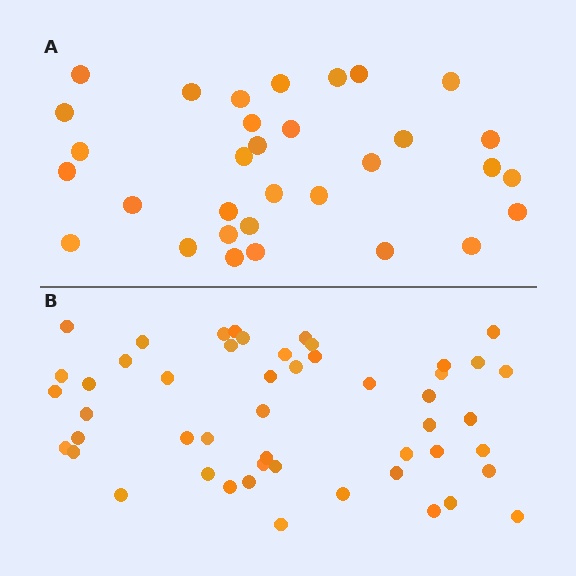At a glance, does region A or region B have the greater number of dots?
Region B (the bottom region) has more dots.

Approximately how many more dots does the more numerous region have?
Region B has approximately 20 more dots than region A.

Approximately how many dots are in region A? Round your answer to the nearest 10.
About 30 dots. (The exact count is 32, which rounds to 30.)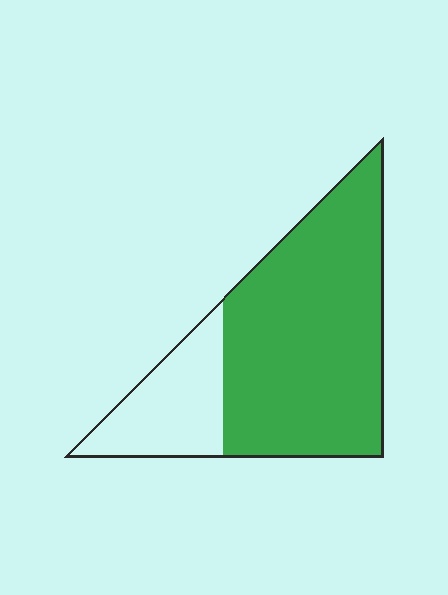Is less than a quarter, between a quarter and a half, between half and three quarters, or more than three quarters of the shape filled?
More than three quarters.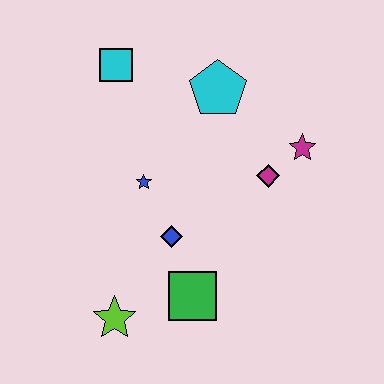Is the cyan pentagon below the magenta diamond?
No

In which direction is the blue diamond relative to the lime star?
The blue diamond is above the lime star.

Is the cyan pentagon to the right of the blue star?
Yes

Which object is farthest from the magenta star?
The lime star is farthest from the magenta star.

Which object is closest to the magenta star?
The magenta diamond is closest to the magenta star.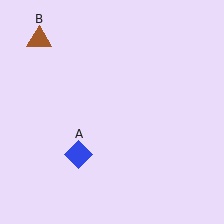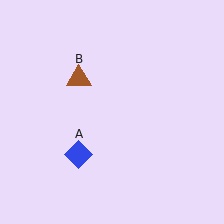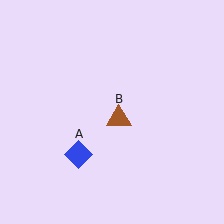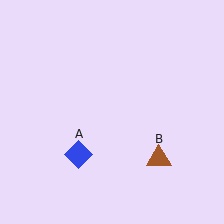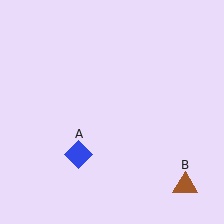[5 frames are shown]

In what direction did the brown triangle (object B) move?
The brown triangle (object B) moved down and to the right.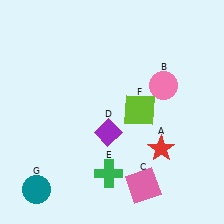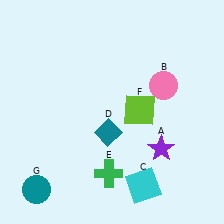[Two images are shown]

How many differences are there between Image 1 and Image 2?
There are 3 differences between the two images.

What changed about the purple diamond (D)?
In Image 1, D is purple. In Image 2, it changed to teal.